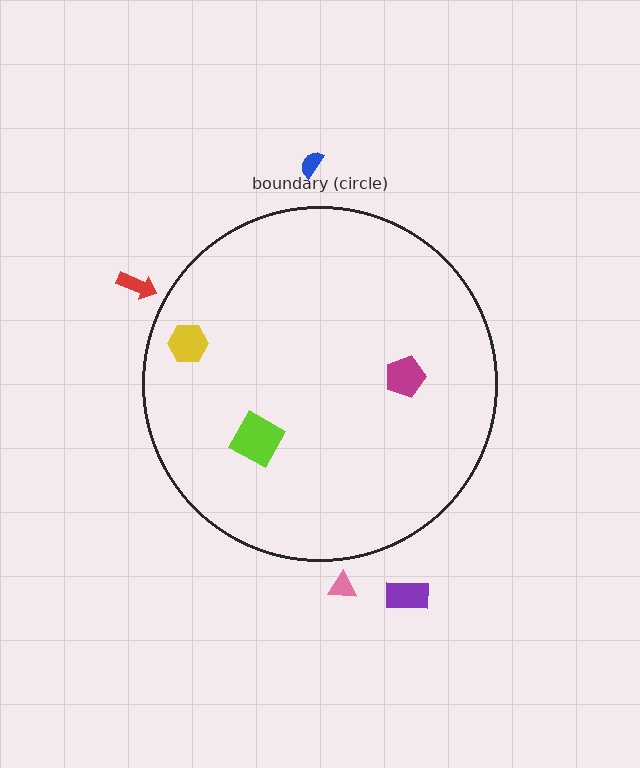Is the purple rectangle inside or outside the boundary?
Outside.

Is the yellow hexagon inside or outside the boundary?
Inside.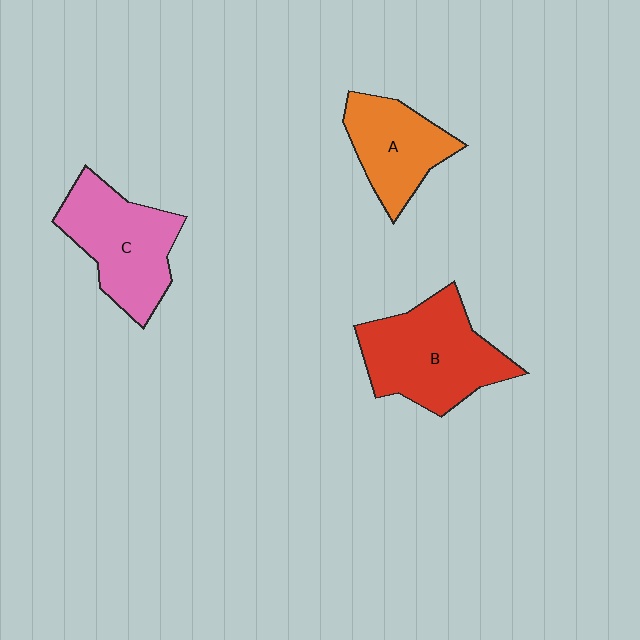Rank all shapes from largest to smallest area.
From largest to smallest: B (red), C (pink), A (orange).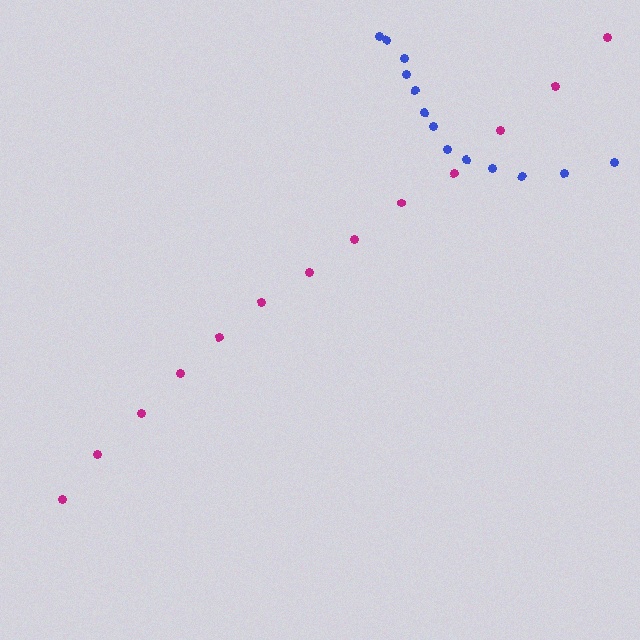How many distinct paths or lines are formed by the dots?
There are 2 distinct paths.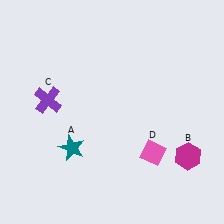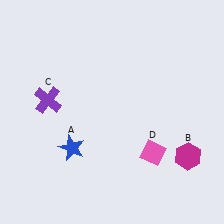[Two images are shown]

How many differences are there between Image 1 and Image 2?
There is 1 difference between the two images.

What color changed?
The star (A) changed from teal in Image 1 to blue in Image 2.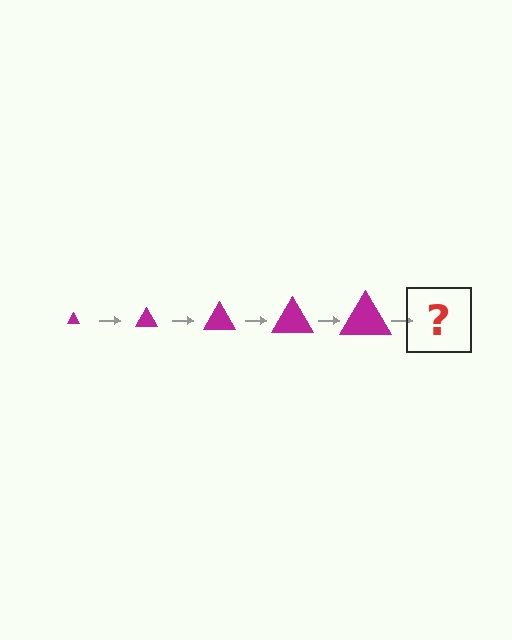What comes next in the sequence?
The next element should be a magenta triangle, larger than the previous one.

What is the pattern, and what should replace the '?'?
The pattern is that the triangle gets progressively larger each step. The '?' should be a magenta triangle, larger than the previous one.